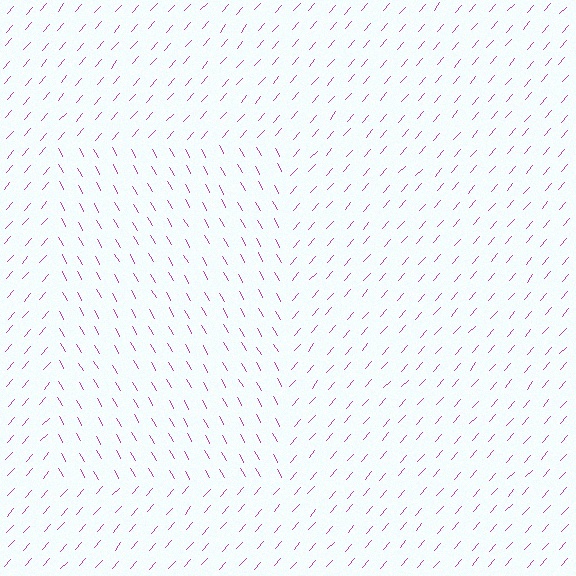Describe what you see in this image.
The image is filled with small magenta line segments. A rectangle region in the image has lines oriented differently from the surrounding lines, creating a visible texture boundary.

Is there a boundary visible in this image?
Yes, there is a texture boundary formed by a change in line orientation.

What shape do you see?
I see a rectangle.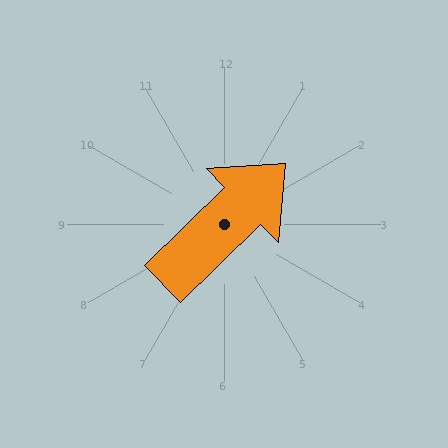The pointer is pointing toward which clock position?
Roughly 2 o'clock.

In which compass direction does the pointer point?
Northeast.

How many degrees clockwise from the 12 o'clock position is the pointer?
Approximately 46 degrees.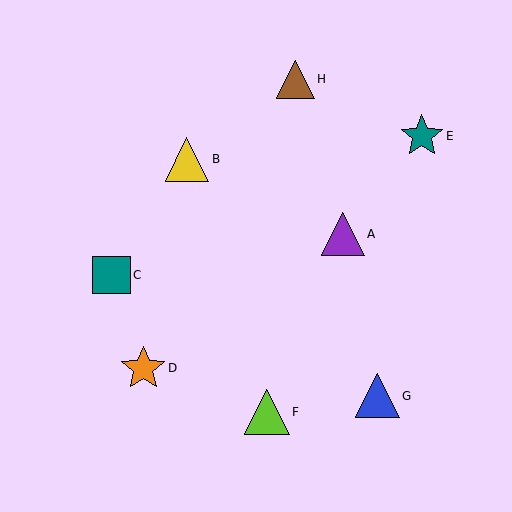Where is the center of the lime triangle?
The center of the lime triangle is at (267, 412).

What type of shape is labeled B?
Shape B is a yellow triangle.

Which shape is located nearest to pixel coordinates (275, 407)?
The lime triangle (labeled F) at (267, 412) is nearest to that location.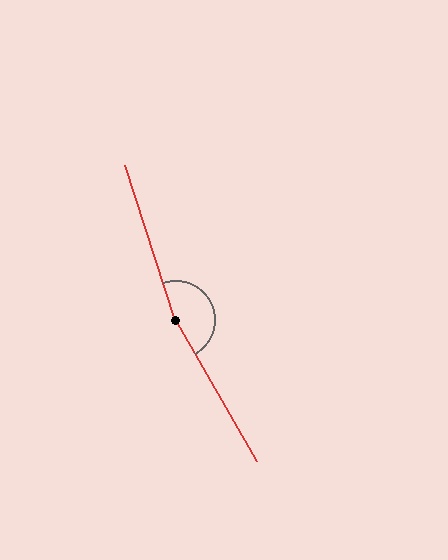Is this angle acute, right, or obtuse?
It is obtuse.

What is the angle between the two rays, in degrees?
Approximately 168 degrees.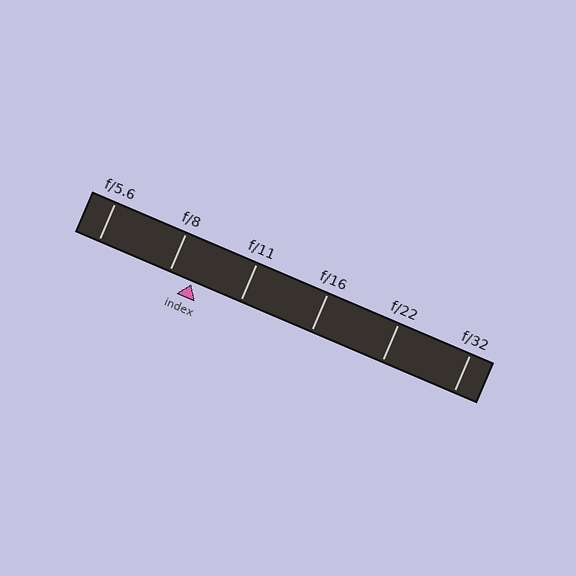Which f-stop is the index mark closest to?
The index mark is closest to f/8.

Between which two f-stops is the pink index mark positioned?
The index mark is between f/8 and f/11.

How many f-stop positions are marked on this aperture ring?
There are 6 f-stop positions marked.